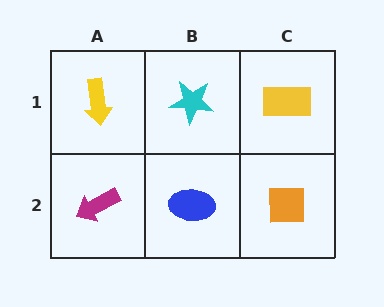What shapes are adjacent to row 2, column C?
A yellow rectangle (row 1, column C), a blue ellipse (row 2, column B).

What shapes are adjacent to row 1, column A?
A magenta arrow (row 2, column A), a cyan star (row 1, column B).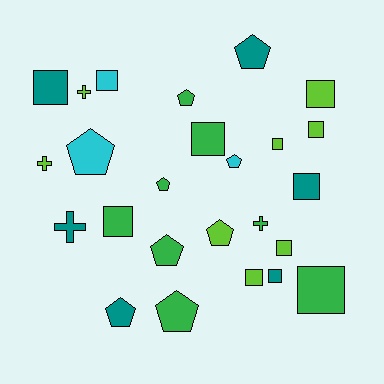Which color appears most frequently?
Lime, with 8 objects.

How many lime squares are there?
There are 5 lime squares.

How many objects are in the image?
There are 25 objects.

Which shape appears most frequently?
Square, with 12 objects.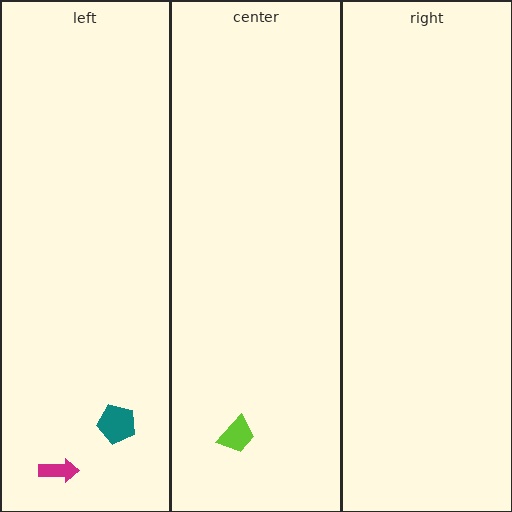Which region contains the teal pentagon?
The left region.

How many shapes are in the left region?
2.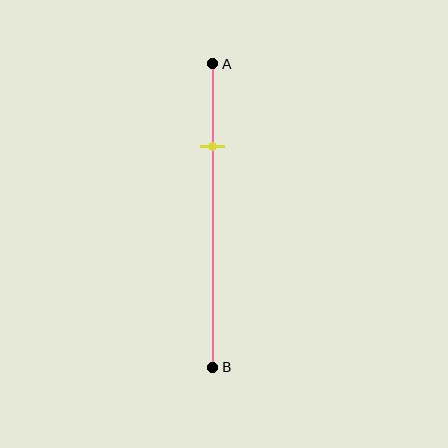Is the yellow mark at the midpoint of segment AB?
No, the mark is at about 25% from A, not at the 50% midpoint.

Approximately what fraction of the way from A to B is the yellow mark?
The yellow mark is approximately 25% of the way from A to B.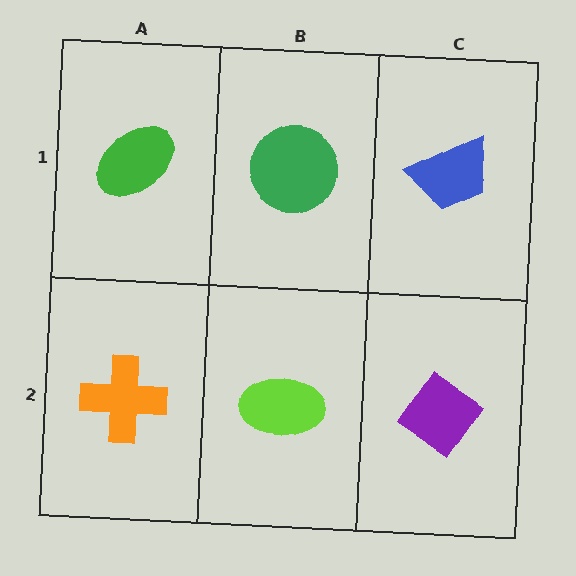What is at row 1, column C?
A blue trapezoid.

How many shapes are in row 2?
3 shapes.